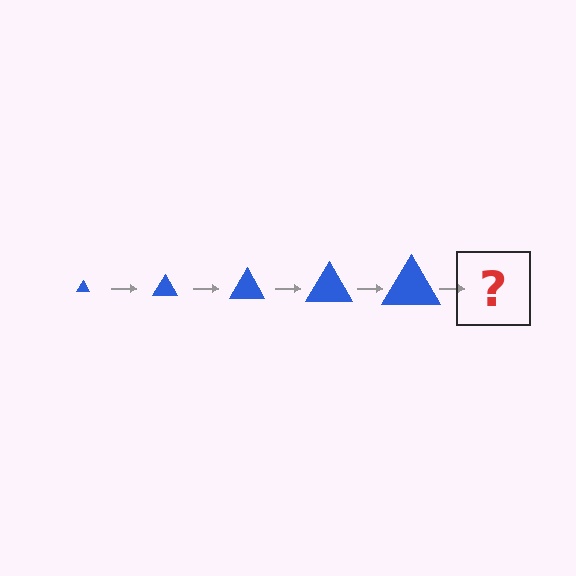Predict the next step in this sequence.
The next step is a blue triangle, larger than the previous one.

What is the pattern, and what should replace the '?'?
The pattern is that the triangle gets progressively larger each step. The '?' should be a blue triangle, larger than the previous one.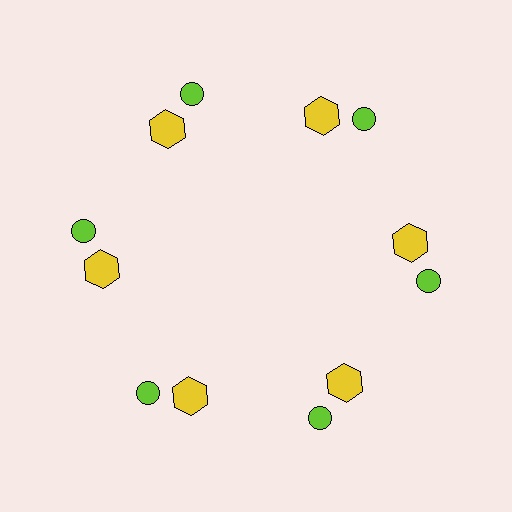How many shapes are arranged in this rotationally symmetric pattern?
There are 12 shapes, arranged in 6 groups of 2.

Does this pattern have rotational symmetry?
Yes, this pattern has 6-fold rotational symmetry. It looks the same after rotating 60 degrees around the center.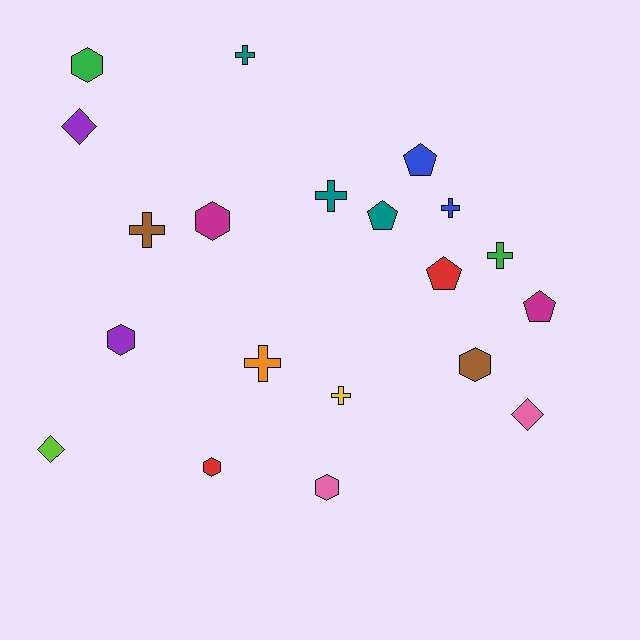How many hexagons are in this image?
There are 6 hexagons.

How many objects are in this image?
There are 20 objects.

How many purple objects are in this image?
There are 2 purple objects.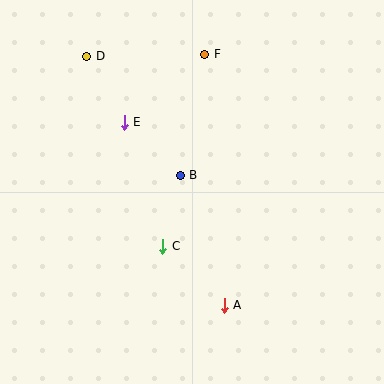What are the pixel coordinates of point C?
Point C is at (163, 246).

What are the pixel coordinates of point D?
Point D is at (87, 56).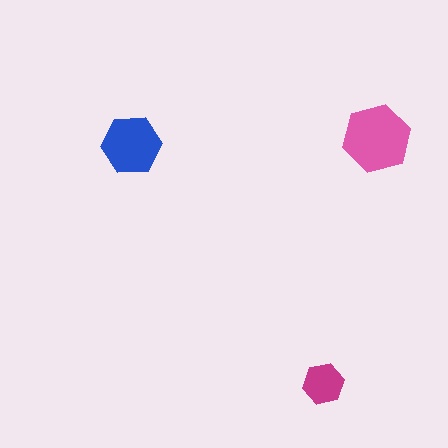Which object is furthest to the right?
The pink hexagon is rightmost.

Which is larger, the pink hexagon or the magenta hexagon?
The pink one.